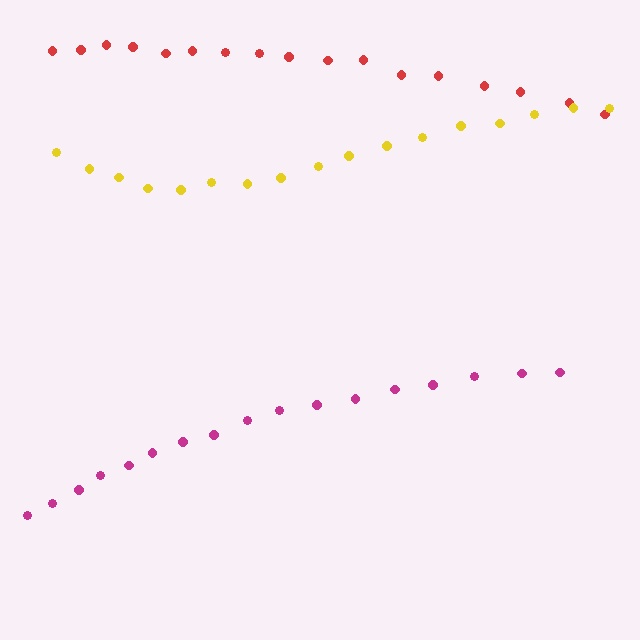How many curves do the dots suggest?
There are 3 distinct paths.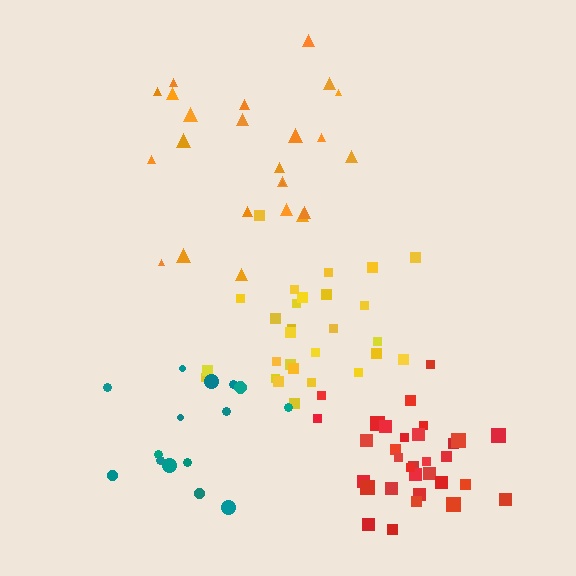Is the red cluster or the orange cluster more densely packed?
Red.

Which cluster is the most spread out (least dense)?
Orange.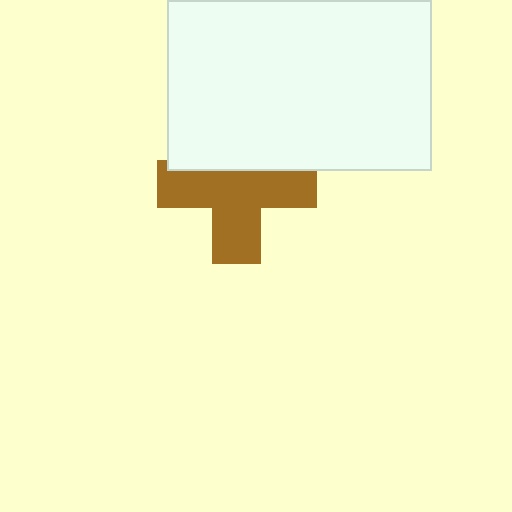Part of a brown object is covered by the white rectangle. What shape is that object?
It is a cross.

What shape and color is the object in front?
The object in front is a white rectangle.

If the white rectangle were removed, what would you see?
You would see the complete brown cross.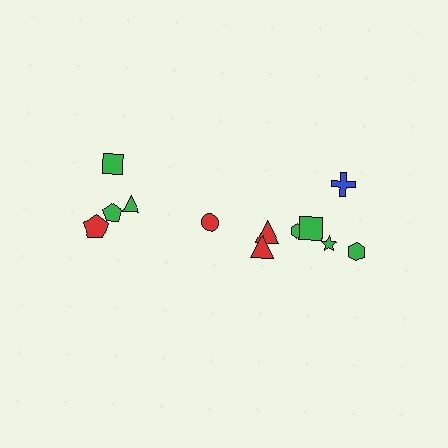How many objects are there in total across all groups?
There are 12 objects.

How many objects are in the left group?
There are 5 objects.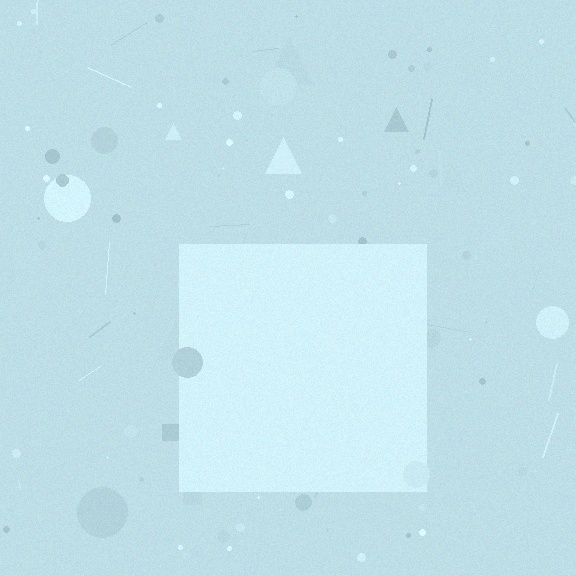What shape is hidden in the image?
A square is hidden in the image.